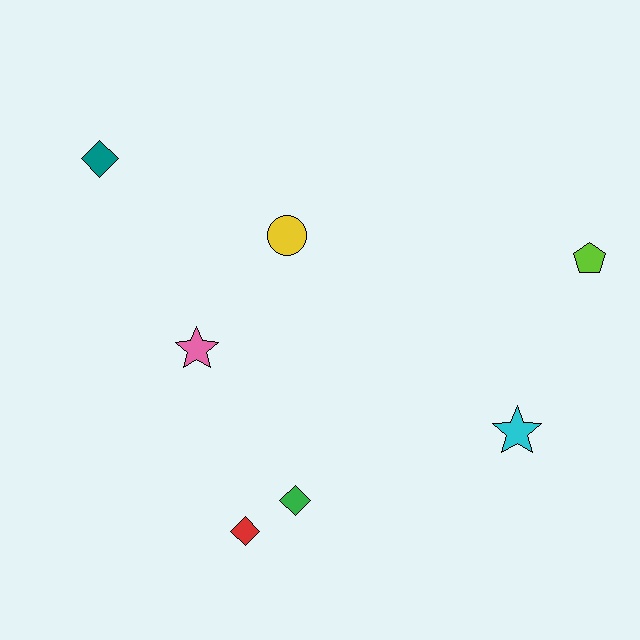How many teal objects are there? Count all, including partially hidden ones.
There is 1 teal object.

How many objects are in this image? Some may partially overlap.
There are 7 objects.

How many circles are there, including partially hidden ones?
There is 1 circle.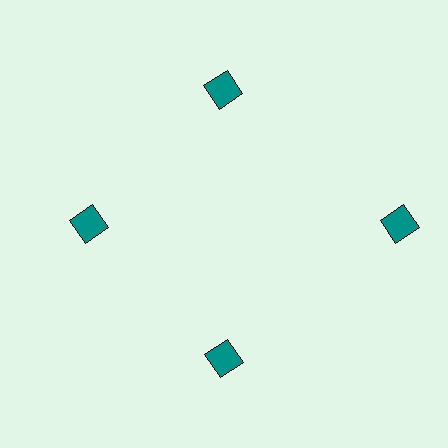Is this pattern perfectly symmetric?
No. The 4 teal squares are arranged in a ring, but one element near the 3 o'clock position is pushed outward from the center, breaking the 4-fold rotational symmetry.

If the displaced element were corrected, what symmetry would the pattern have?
It would have 4-fold rotational symmetry — the pattern would map onto itself every 90 degrees.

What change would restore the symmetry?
The symmetry would be restored by moving it inward, back onto the ring so that all 4 squares sit at equal angles and equal distance from the center.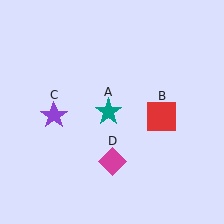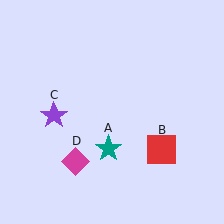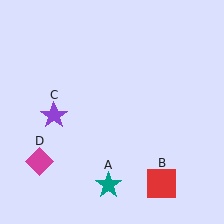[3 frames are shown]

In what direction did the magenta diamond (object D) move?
The magenta diamond (object D) moved left.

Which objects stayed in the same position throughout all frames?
Purple star (object C) remained stationary.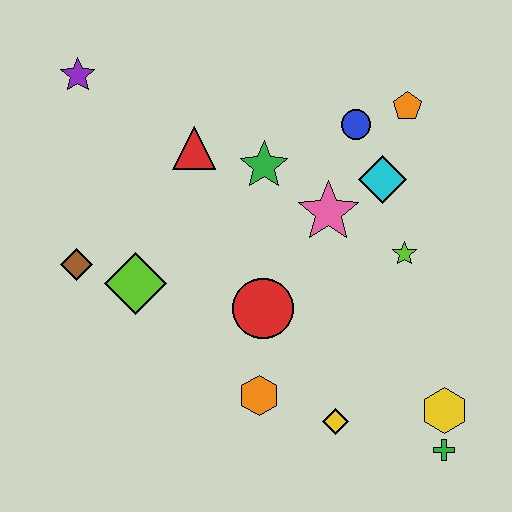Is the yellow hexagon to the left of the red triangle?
No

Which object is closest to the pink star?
The cyan diamond is closest to the pink star.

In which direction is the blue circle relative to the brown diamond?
The blue circle is to the right of the brown diamond.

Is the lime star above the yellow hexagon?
Yes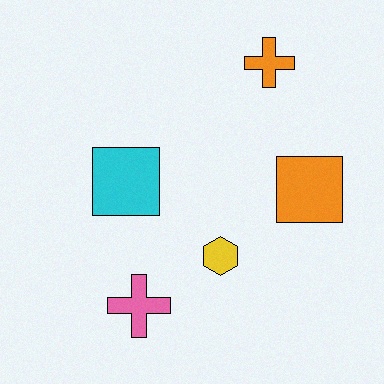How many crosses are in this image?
There are 2 crosses.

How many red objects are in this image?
There are no red objects.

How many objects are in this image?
There are 5 objects.